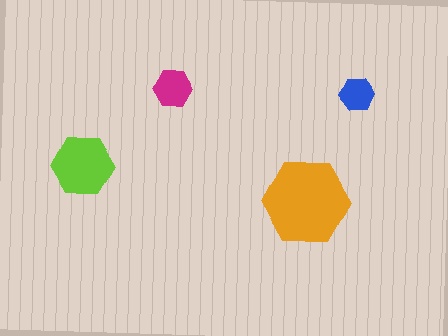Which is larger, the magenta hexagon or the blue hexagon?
The magenta one.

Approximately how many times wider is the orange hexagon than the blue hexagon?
About 2.5 times wider.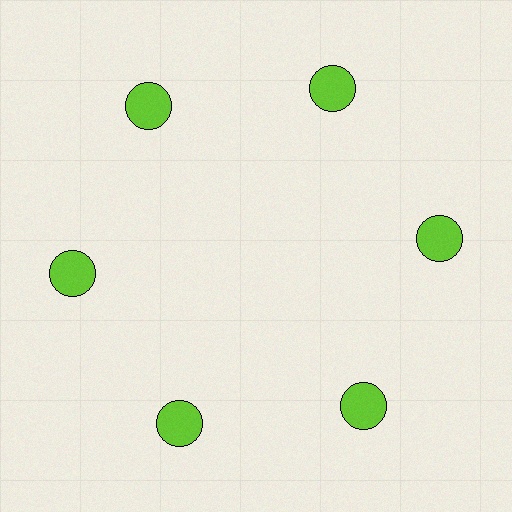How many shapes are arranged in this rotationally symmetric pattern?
There are 6 shapes, arranged in 6 groups of 1.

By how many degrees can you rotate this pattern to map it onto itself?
The pattern maps onto itself every 60 degrees of rotation.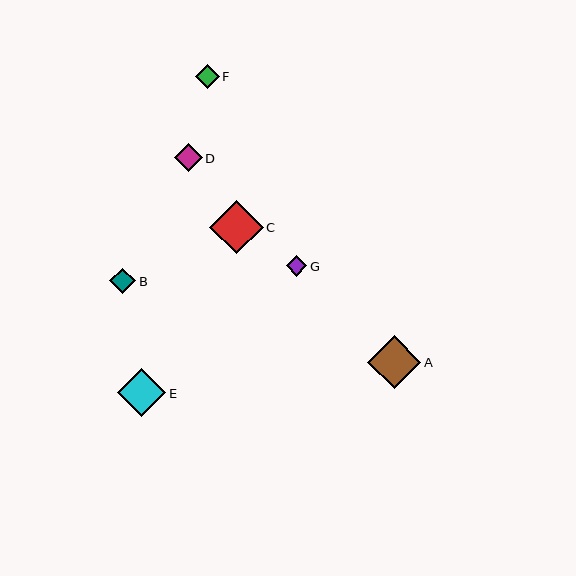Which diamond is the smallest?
Diamond G is the smallest with a size of approximately 21 pixels.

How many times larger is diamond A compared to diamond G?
Diamond A is approximately 2.6 times the size of diamond G.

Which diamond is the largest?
Diamond C is the largest with a size of approximately 54 pixels.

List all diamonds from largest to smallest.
From largest to smallest: C, A, E, D, B, F, G.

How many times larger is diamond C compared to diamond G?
Diamond C is approximately 2.6 times the size of diamond G.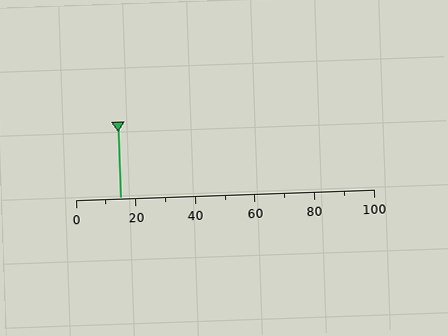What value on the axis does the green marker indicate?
The marker indicates approximately 15.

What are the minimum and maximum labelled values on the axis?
The axis runs from 0 to 100.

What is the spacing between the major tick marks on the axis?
The major ticks are spaced 20 apart.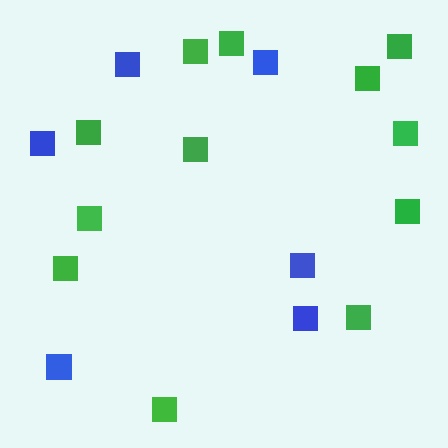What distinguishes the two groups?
There are 2 groups: one group of blue squares (6) and one group of green squares (12).